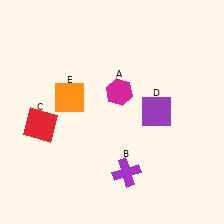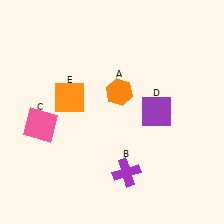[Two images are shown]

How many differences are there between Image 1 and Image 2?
There are 2 differences between the two images.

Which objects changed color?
A changed from magenta to orange. C changed from red to pink.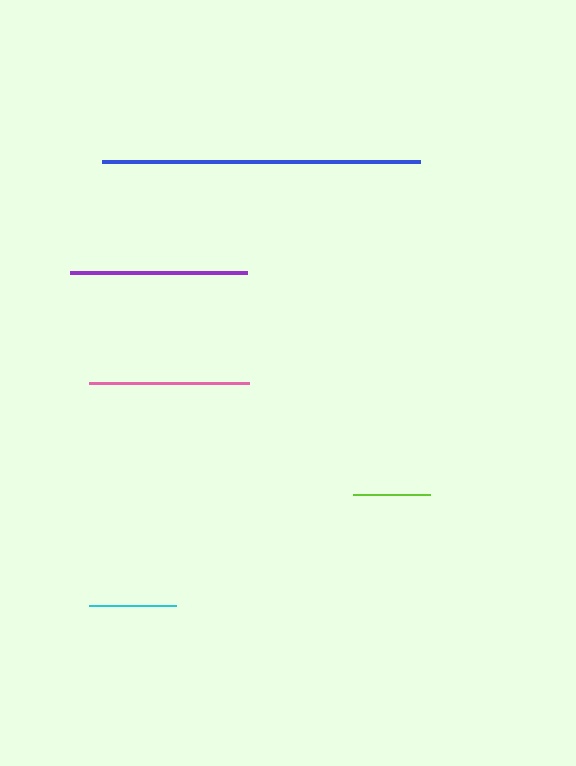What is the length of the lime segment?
The lime segment is approximately 77 pixels long.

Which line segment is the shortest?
The lime line is the shortest at approximately 77 pixels.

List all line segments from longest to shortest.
From longest to shortest: blue, purple, pink, cyan, lime.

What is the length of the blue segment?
The blue segment is approximately 317 pixels long.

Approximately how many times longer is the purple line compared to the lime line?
The purple line is approximately 2.3 times the length of the lime line.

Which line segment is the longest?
The blue line is the longest at approximately 317 pixels.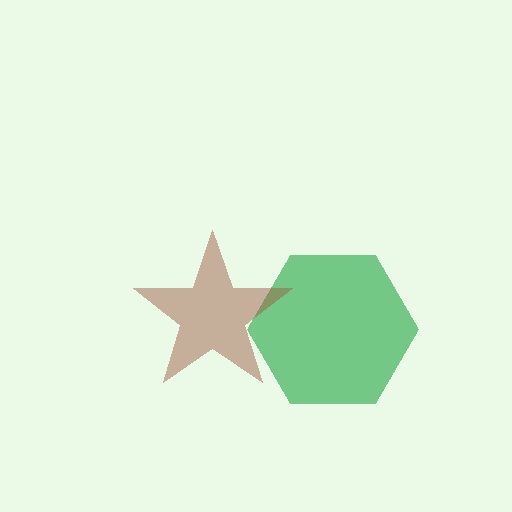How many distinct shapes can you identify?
There are 2 distinct shapes: a green hexagon, a brown star.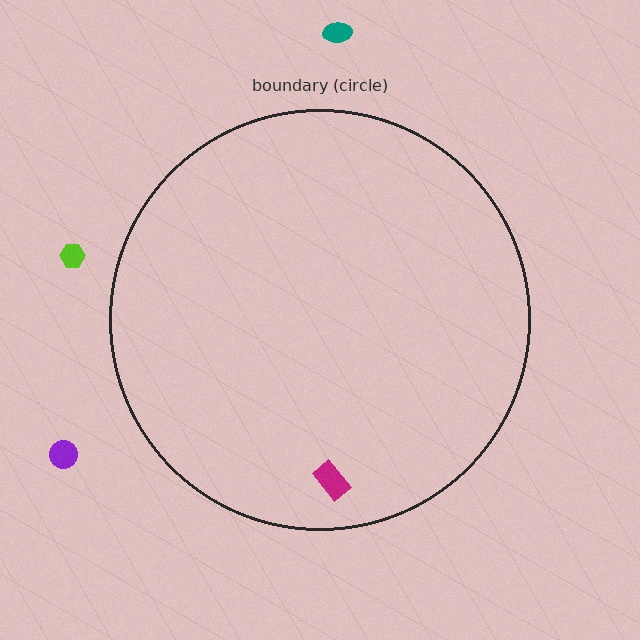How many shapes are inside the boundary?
1 inside, 3 outside.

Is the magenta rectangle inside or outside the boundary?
Inside.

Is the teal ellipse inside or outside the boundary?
Outside.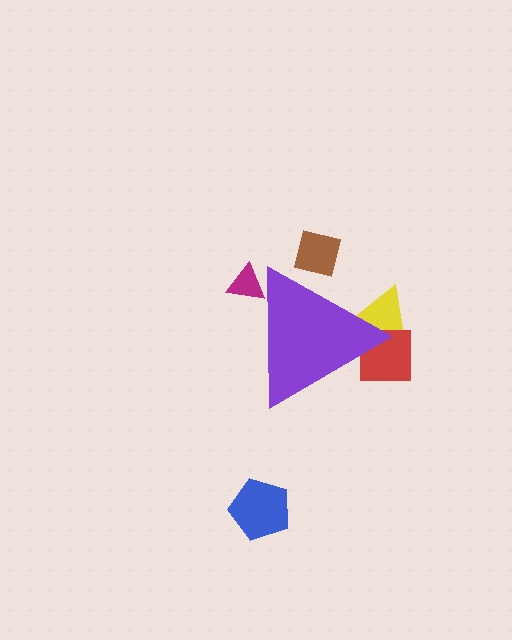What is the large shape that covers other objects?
A purple triangle.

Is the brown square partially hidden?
Yes, the brown square is partially hidden behind the purple triangle.